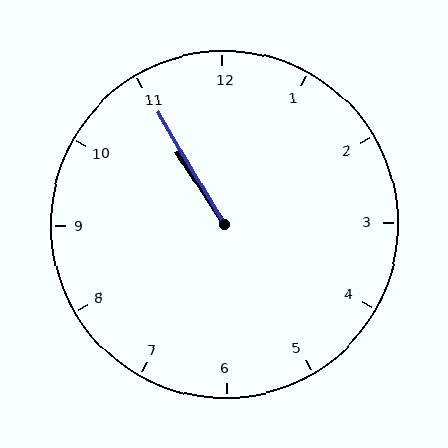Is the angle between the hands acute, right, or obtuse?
It is acute.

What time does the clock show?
10:55.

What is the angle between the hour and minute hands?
Approximately 2 degrees.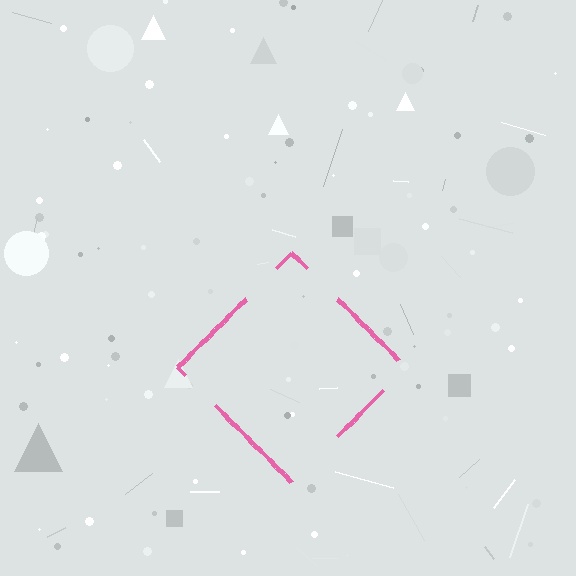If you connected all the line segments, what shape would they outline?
They would outline a diamond.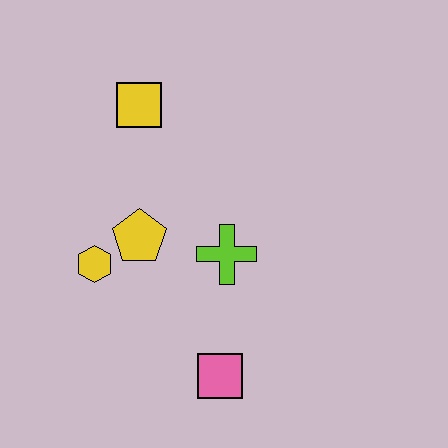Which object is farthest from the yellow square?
The pink square is farthest from the yellow square.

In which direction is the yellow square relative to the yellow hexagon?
The yellow square is above the yellow hexagon.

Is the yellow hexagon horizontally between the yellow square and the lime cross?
No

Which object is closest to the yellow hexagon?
The yellow pentagon is closest to the yellow hexagon.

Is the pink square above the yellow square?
No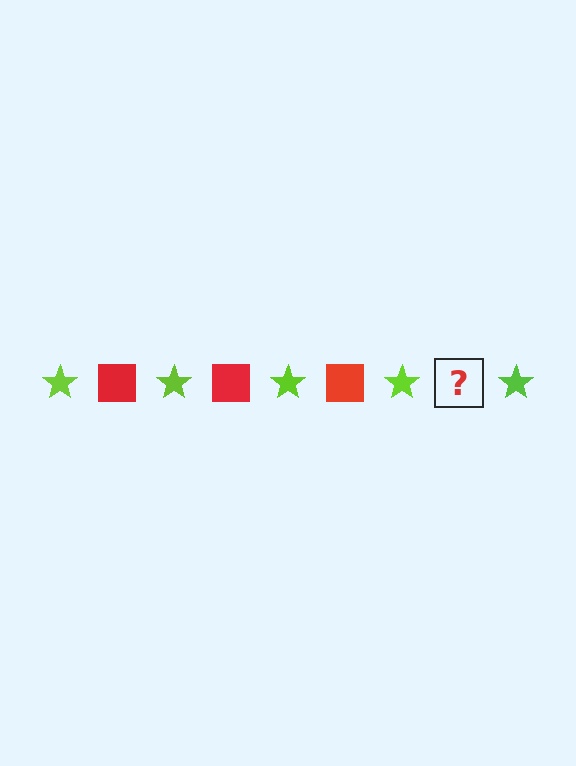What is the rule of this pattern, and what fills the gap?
The rule is that the pattern alternates between lime star and red square. The gap should be filled with a red square.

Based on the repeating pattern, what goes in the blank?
The blank should be a red square.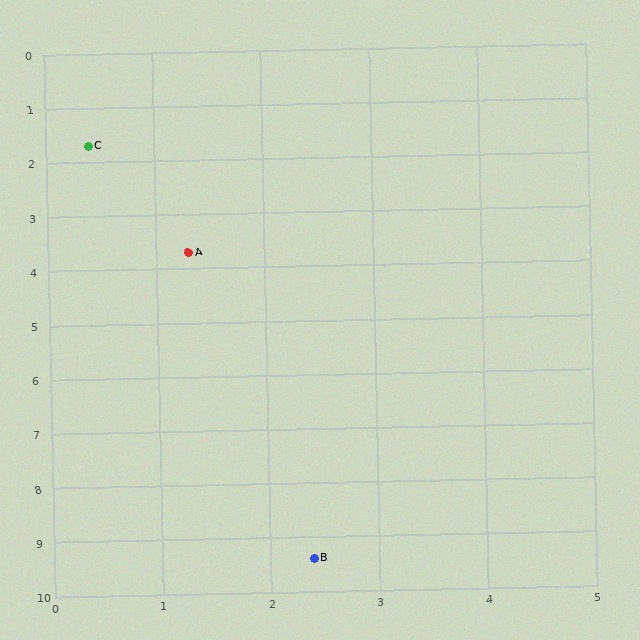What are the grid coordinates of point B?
Point B is at approximately (2.4, 9.4).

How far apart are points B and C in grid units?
Points B and C are about 8.0 grid units apart.